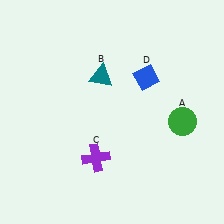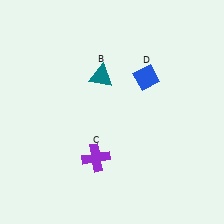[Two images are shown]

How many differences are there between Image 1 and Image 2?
There is 1 difference between the two images.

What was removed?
The green circle (A) was removed in Image 2.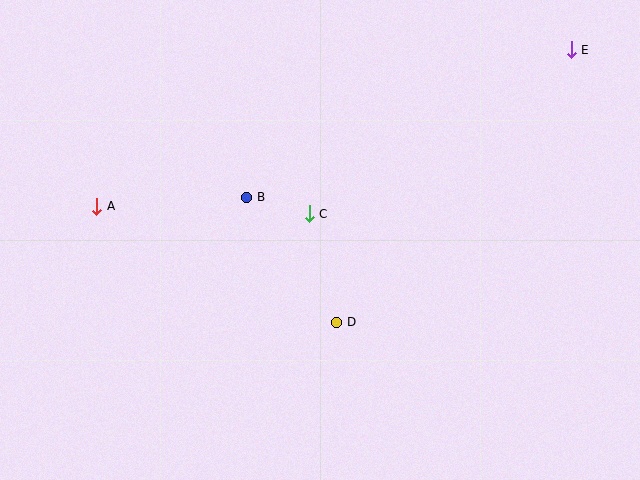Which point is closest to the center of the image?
Point C at (309, 214) is closest to the center.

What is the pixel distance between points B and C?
The distance between B and C is 64 pixels.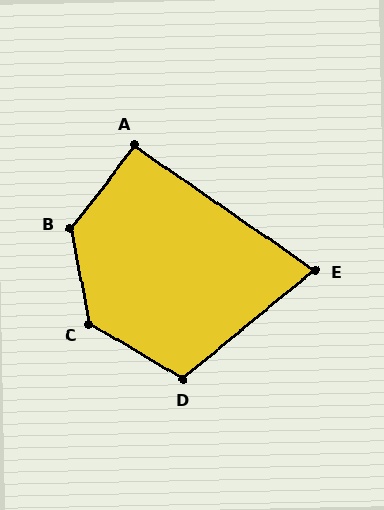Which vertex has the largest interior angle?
B, at approximately 132 degrees.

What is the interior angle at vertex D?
Approximately 110 degrees (obtuse).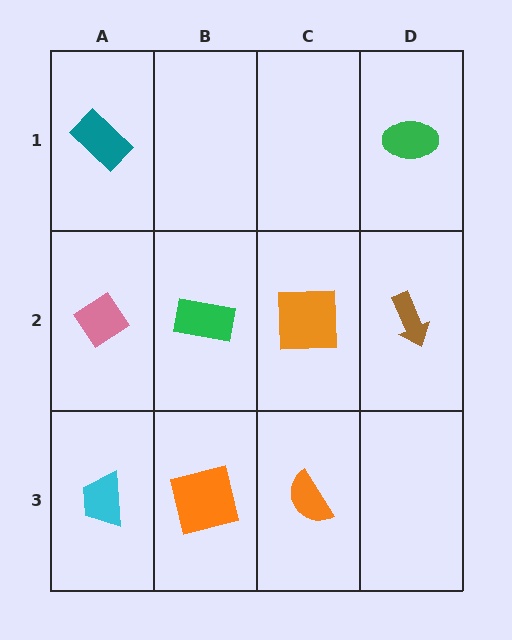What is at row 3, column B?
An orange square.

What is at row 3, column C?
An orange semicircle.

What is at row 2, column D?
A brown arrow.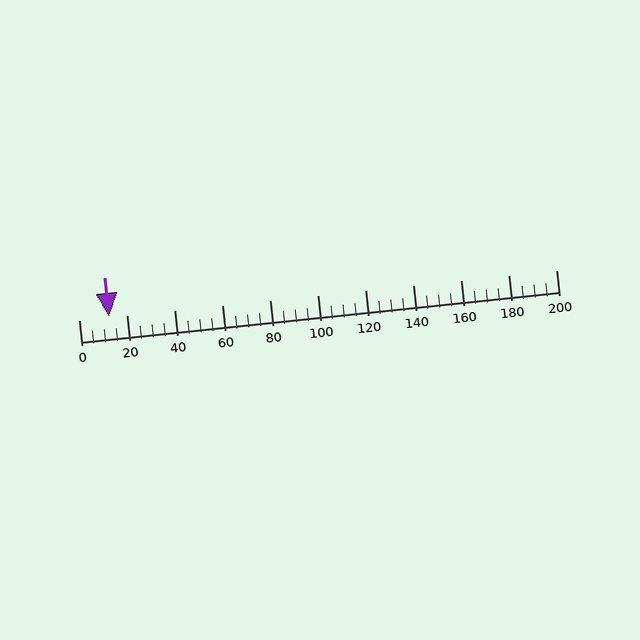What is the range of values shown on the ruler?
The ruler shows values from 0 to 200.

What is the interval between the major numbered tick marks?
The major tick marks are spaced 20 units apart.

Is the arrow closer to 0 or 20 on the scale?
The arrow is closer to 20.